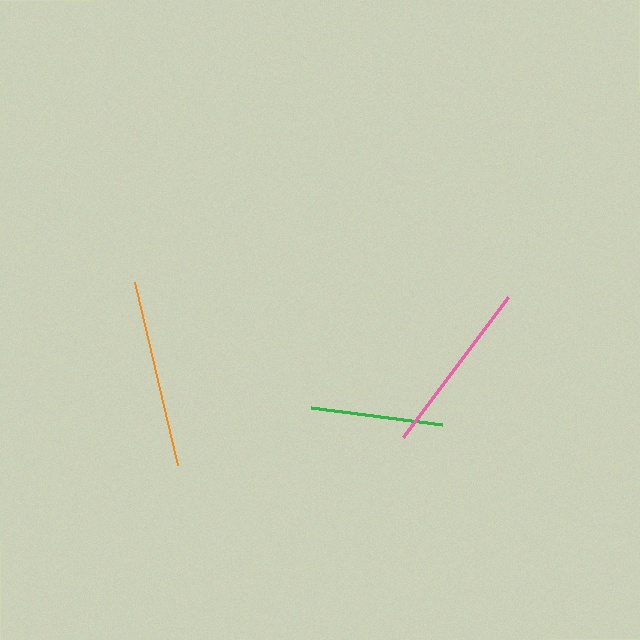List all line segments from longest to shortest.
From longest to shortest: orange, pink, green.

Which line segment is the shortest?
The green line is the shortest at approximately 132 pixels.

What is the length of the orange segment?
The orange segment is approximately 188 pixels long.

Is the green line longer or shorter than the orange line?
The orange line is longer than the green line.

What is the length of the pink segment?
The pink segment is approximately 175 pixels long.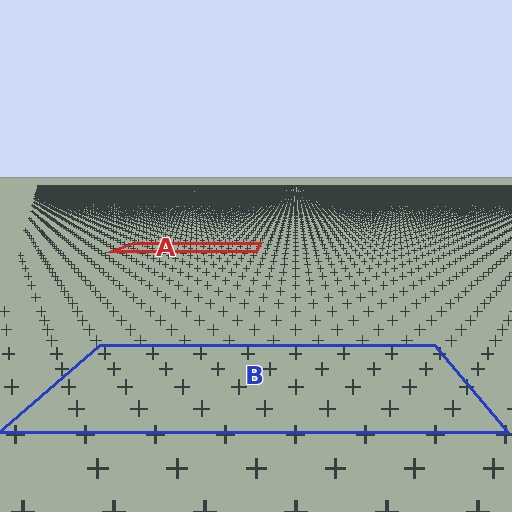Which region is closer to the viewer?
Region B is closer. The texture elements there are larger and more spread out.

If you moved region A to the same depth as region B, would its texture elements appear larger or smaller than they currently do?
They would appear larger. At a closer depth, the same texture elements are projected at a bigger on-screen size.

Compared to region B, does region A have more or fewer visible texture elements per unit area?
Region A has more texture elements per unit area — they are packed more densely because it is farther away.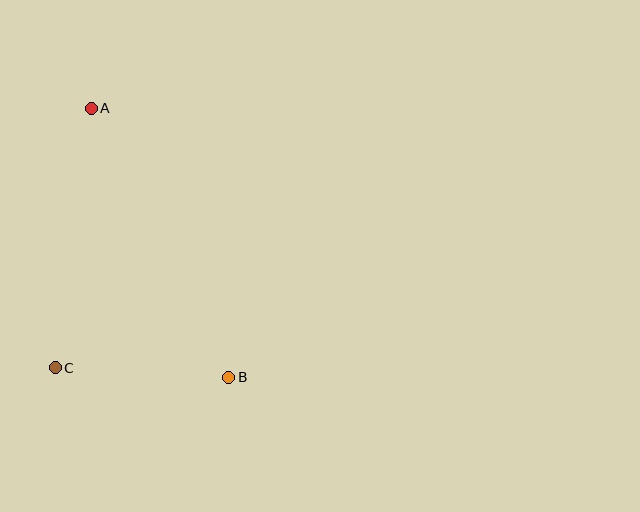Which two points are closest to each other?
Points B and C are closest to each other.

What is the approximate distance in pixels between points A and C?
The distance between A and C is approximately 262 pixels.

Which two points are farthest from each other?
Points A and B are farthest from each other.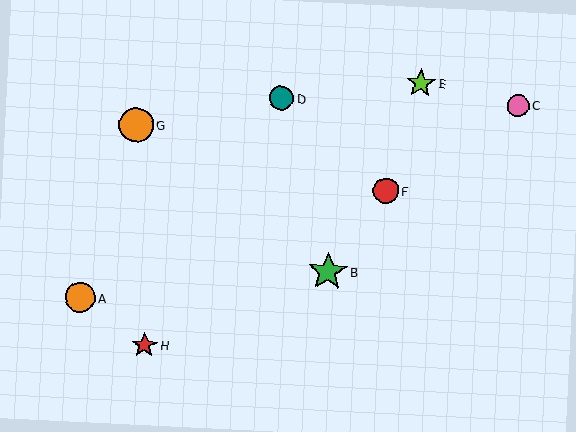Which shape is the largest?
The green star (labeled B) is the largest.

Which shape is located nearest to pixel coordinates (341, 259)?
The green star (labeled B) at (328, 272) is nearest to that location.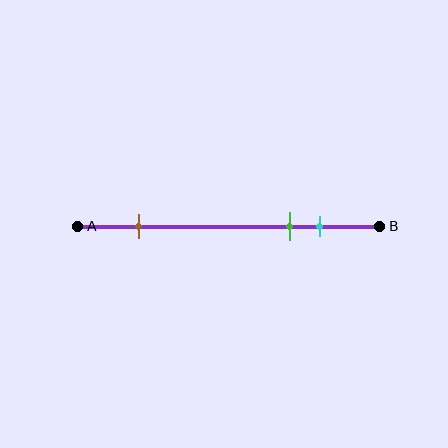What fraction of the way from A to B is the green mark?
The green mark is approximately 70% (0.7) of the way from A to B.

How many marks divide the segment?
There are 3 marks dividing the segment.